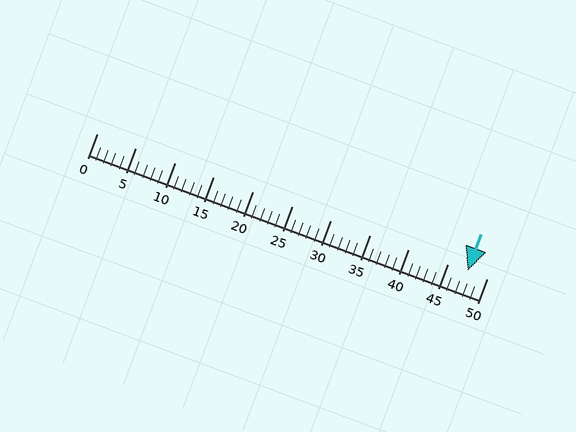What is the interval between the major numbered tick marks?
The major tick marks are spaced 5 units apart.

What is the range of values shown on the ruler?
The ruler shows values from 0 to 50.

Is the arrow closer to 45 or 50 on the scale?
The arrow is closer to 50.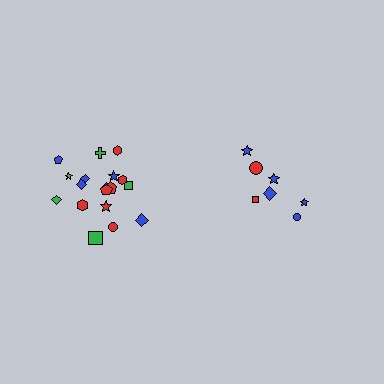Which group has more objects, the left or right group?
The left group.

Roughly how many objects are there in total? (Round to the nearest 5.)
Roughly 25 objects in total.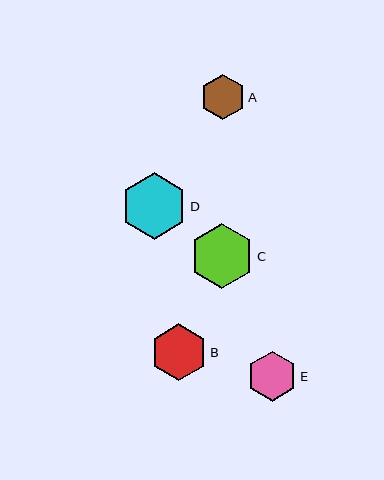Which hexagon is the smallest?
Hexagon A is the smallest with a size of approximately 45 pixels.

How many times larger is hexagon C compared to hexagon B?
Hexagon C is approximately 1.1 times the size of hexagon B.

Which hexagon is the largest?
Hexagon D is the largest with a size of approximately 67 pixels.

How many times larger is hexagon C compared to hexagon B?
Hexagon C is approximately 1.1 times the size of hexagon B.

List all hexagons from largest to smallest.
From largest to smallest: D, C, B, E, A.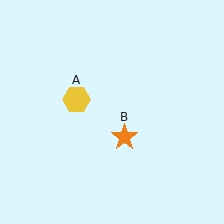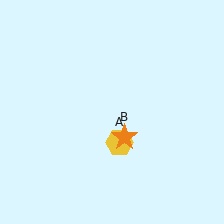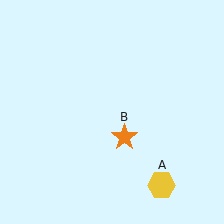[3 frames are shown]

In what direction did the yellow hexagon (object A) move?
The yellow hexagon (object A) moved down and to the right.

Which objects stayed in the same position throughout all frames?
Orange star (object B) remained stationary.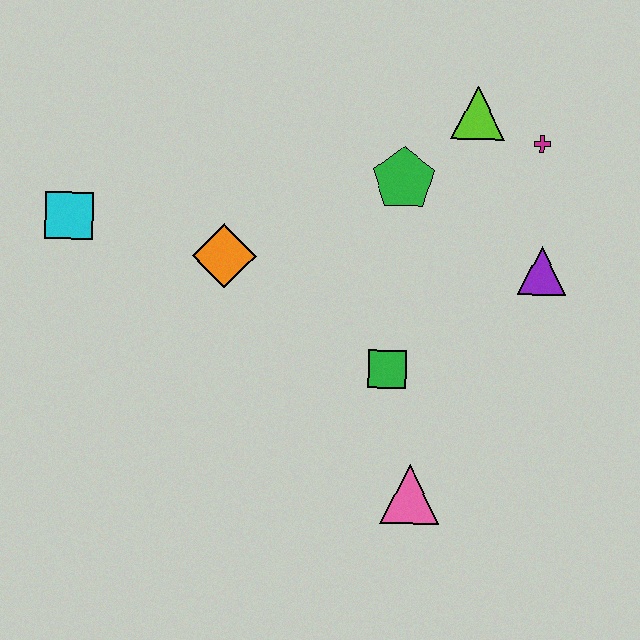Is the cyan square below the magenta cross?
Yes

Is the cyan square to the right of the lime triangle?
No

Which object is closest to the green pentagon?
The lime triangle is closest to the green pentagon.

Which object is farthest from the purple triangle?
The cyan square is farthest from the purple triangle.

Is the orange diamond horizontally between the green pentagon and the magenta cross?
No